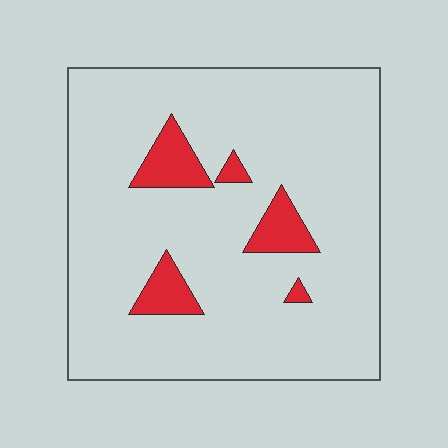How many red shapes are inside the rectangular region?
5.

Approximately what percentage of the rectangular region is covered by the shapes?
Approximately 10%.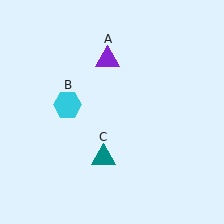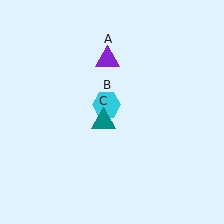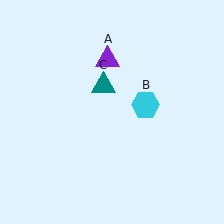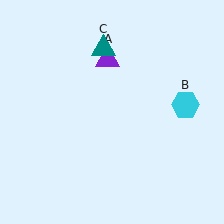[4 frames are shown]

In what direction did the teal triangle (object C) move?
The teal triangle (object C) moved up.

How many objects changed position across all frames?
2 objects changed position: cyan hexagon (object B), teal triangle (object C).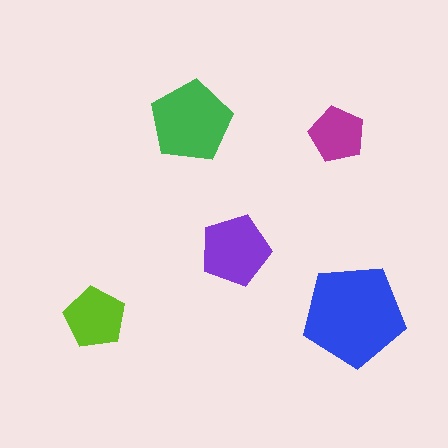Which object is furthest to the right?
The blue pentagon is rightmost.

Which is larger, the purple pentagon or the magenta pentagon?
The purple one.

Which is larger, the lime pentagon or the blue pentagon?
The blue one.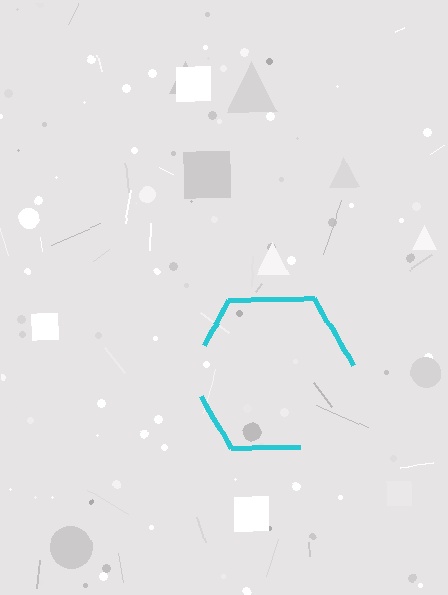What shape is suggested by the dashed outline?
The dashed outline suggests a hexagon.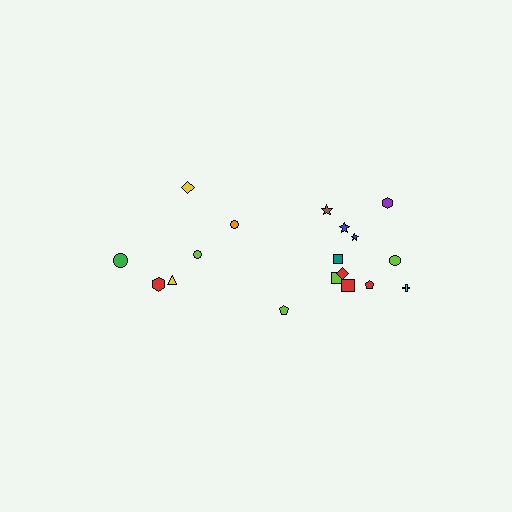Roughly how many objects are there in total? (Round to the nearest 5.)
Roughly 20 objects in total.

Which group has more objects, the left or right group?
The right group.